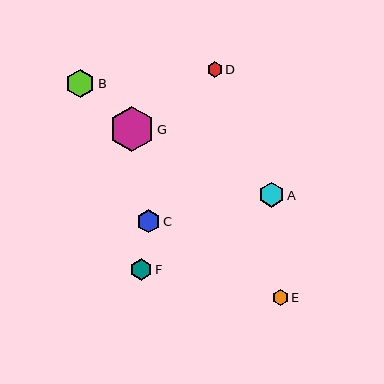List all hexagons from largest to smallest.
From largest to smallest: G, B, A, C, F, E, D.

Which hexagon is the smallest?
Hexagon D is the smallest with a size of approximately 15 pixels.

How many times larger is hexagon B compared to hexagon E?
Hexagon B is approximately 1.8 times the size of hexagon E.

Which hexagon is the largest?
Hexagon G is the largest with a size of approximately 45 pixels.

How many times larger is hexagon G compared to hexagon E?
Hexagon G is approximately 2.8 times the size of hexagon E.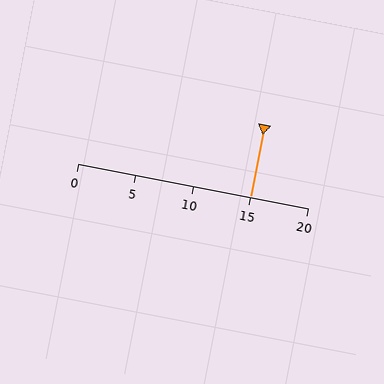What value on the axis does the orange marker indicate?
The marker indicates approximately 15.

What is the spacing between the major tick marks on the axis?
The major ticks are spaced 5 apart.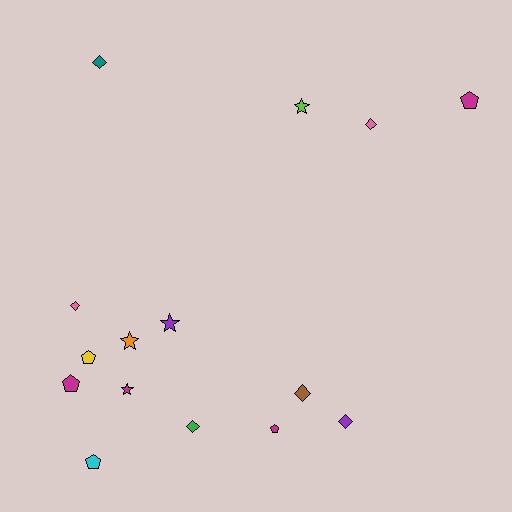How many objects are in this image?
There are 15 objects.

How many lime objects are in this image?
There is 1 lime object.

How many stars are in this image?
There are 4 stars.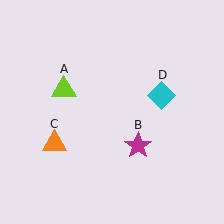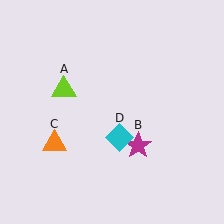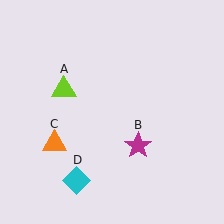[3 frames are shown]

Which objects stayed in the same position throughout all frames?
Lime triangle (object A) and magenta star (object B) and orange triangle (object C) remained stationary.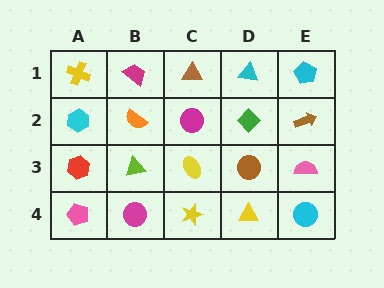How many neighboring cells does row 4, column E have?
2.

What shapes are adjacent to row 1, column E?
A brown arrow (row 2, column E), a cyan triangle (row 1, column D).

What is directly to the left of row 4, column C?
A magenta circle.